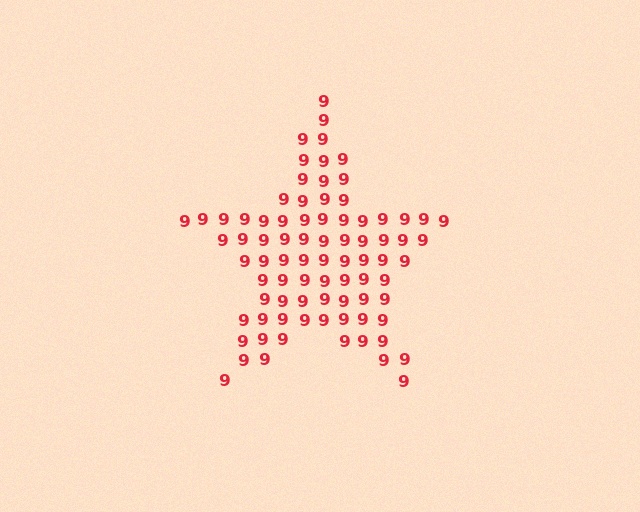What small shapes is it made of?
It is made of small digit 9's.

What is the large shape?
The large shape is a star.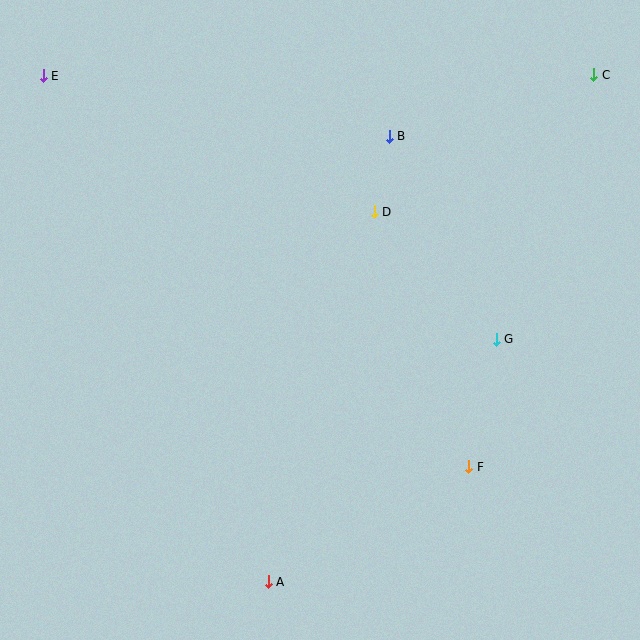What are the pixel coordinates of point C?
Point C is at (594, 75).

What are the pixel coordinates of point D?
Point D is at (374, 212).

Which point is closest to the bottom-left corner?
Point A is closest to the bottom-left corner.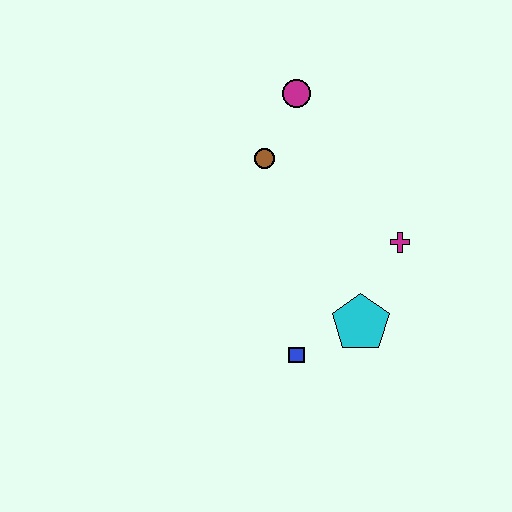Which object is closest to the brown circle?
The magenta circle is closest to the brown circle.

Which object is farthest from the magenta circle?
The blue square is farthest from the magenta circle.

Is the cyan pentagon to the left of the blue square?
No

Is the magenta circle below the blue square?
No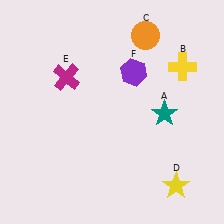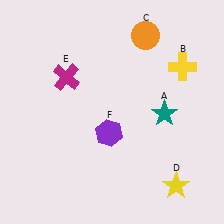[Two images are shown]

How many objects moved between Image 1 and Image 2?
1 object moved between the two images.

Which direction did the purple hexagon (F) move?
The purple hexagon (F) moved down.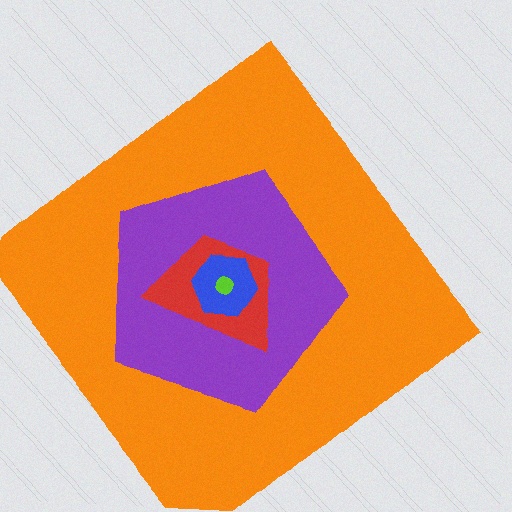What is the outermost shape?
The orange diamond.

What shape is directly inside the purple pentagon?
The red trapezoid.